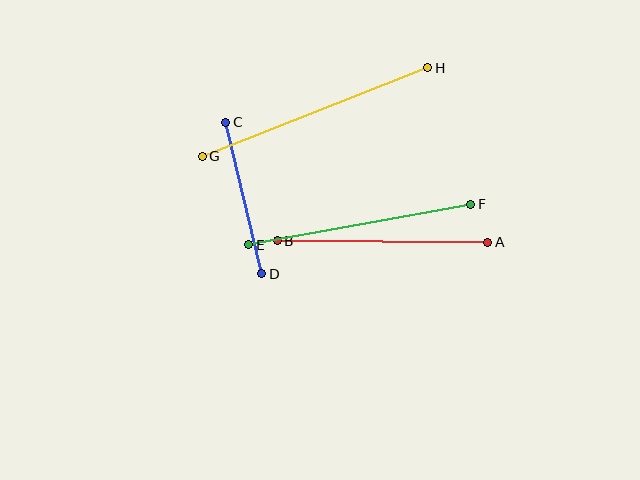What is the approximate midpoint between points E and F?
The midpoint is at approximately (360, 224) pixels.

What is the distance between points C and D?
The distance is approximately 156 pixels.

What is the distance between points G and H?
The distance is approximately 243 pixels.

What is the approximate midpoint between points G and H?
The midpoint is at approximately (315, 112) pixels.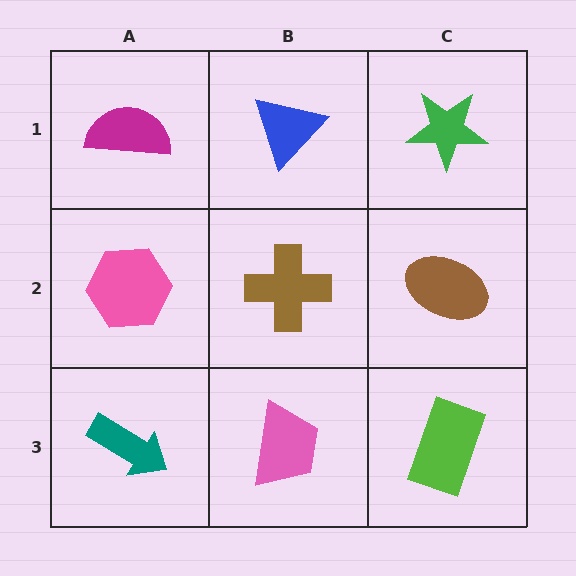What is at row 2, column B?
A brown cross.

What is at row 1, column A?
A magenta semicircle.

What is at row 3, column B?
A pink trapezoid.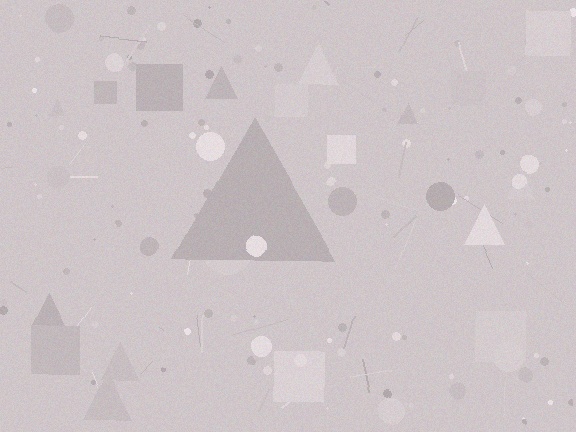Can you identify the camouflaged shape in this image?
The camouflaged shape is a triangle.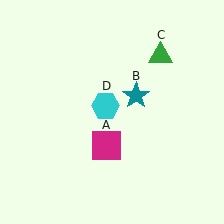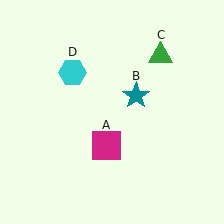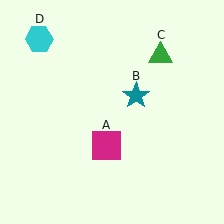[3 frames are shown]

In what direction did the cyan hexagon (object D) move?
The cyan hexagon (object D) moved up and to the left.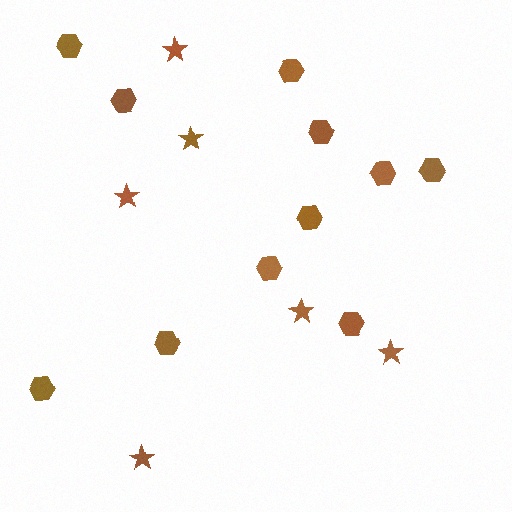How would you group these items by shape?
There are 2 groups: one group of stars (6) and one group of hexagons (11).